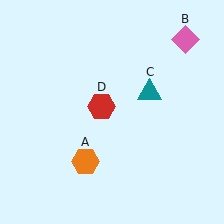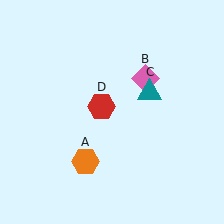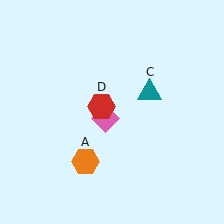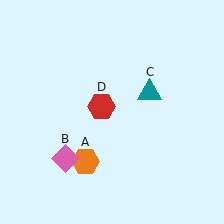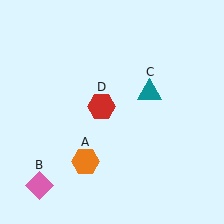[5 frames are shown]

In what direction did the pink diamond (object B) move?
The pink diamond (object B) moved down and to the left.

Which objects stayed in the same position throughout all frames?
Orange hexagon (object A) and teal triangle (object C) and red hexagon (object D) remained stationary.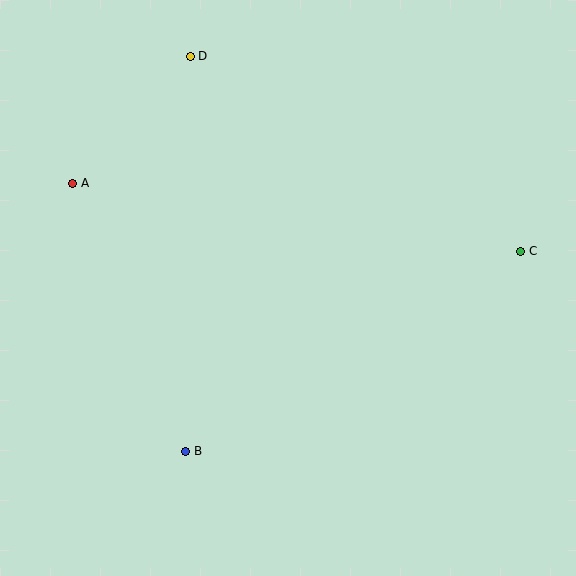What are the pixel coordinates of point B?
Point B is at (186, 451).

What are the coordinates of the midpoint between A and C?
The midpoint between A and C is at (296, 217).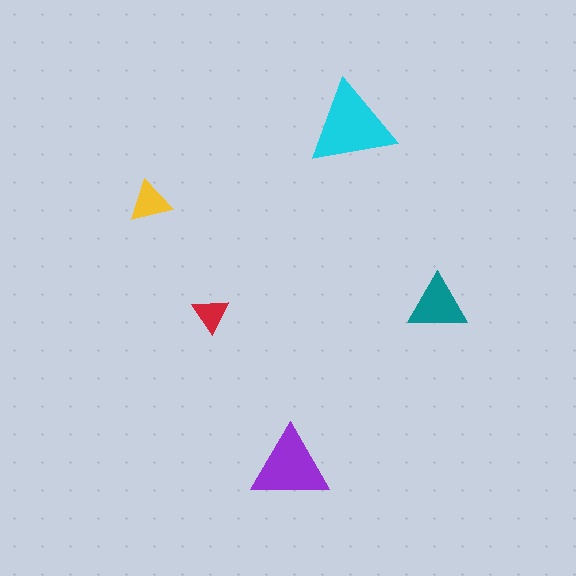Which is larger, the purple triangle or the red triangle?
The purple one.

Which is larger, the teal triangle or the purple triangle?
The purple one.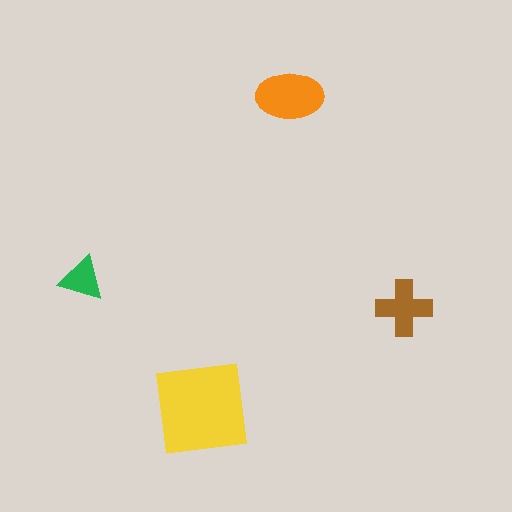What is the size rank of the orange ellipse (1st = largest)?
2nd.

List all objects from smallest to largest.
The green triangle, the brown cross, the orange ellipse, the yellow square.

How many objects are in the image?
There are 4 objects in the image.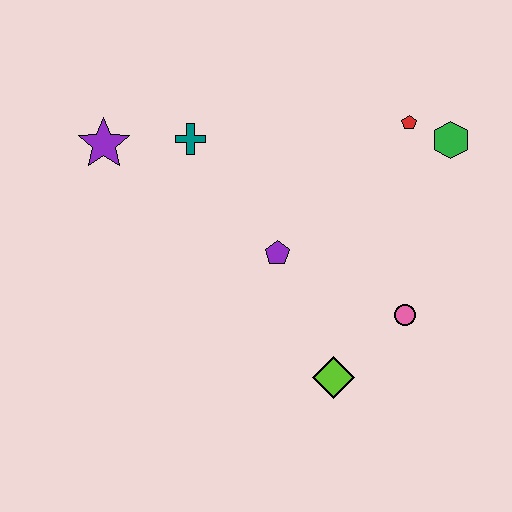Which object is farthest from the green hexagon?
The purple star is farthest from the green hexagon.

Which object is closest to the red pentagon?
The green hexagon is closest to the red pentagon.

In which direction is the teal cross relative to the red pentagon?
The teal cross is to the left of the red pentagon.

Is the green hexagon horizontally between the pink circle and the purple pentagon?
No